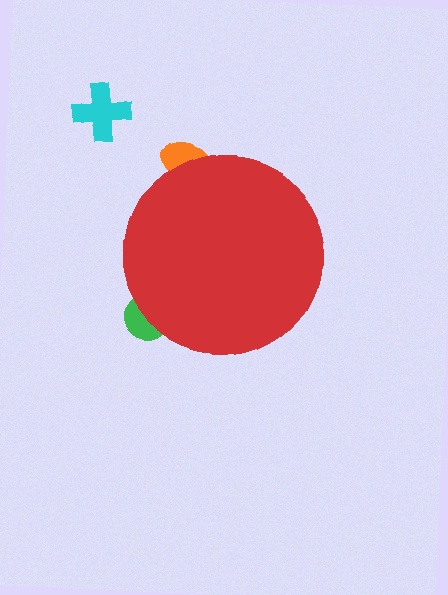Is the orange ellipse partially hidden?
Yes, the orange ellipse is partially hidden behind the red circle.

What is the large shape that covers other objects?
A red circle.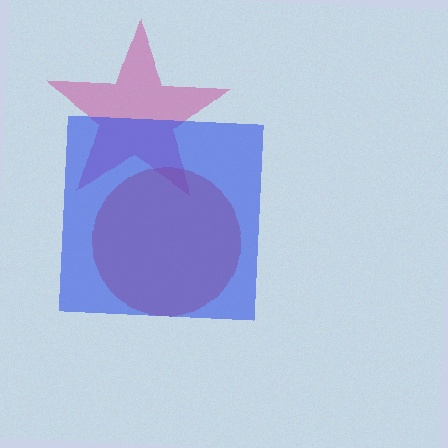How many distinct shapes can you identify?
There are 3 distinct shapes: a magenta star, a red circle, a blue square.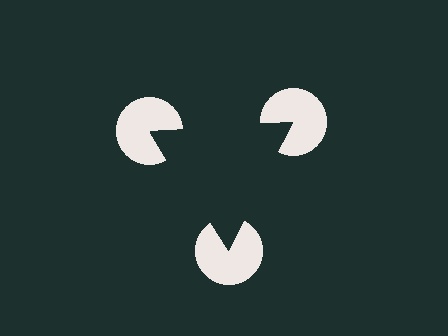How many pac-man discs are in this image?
There are 3 — one at each vertex of the illusory triangle.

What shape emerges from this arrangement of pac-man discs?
An illusory triangle — its edges are inferred from the aligned wedge cuts in the pac-man discs, not physically drawn.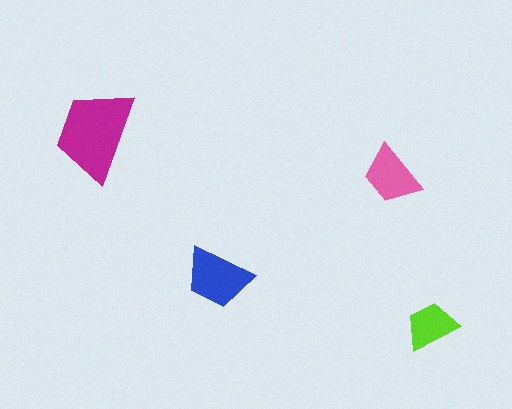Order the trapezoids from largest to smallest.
the magenta one, the blue one, the pink one, the lime one.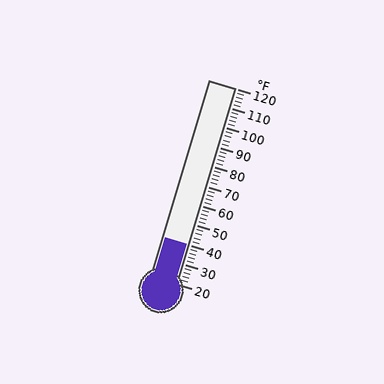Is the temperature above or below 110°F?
The temperature is below 110°F.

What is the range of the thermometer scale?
The thermometer scale ranges from 20°F to 120°F.